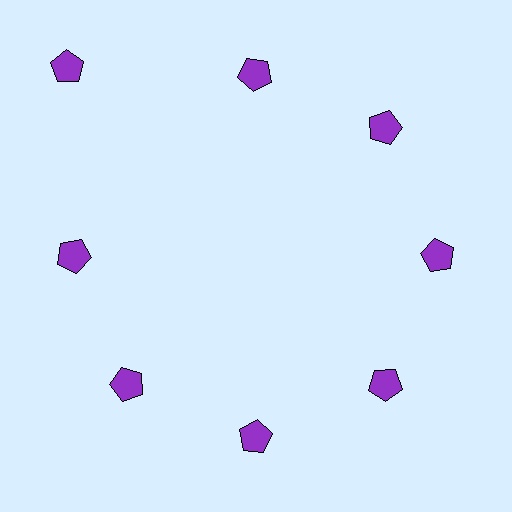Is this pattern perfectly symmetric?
No. The 8 purple pentagons are arranged in a ring, but one element near the 10 o'clock position is pushed outward from the center, breaking the 8-fold rotational symmetry.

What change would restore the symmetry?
The symmetry would be restored by moving it inward, back onto the ring so that all 8 pentagons sit at equal angles and equal distance from the center.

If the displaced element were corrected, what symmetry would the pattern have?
It would have 8-fold rotational symmetry — the pattern would map onto itself every 45 degrees.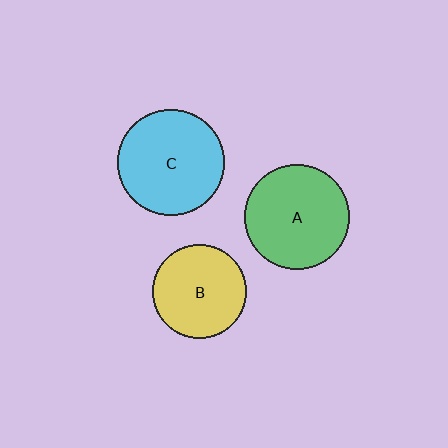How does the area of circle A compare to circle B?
Approximately 1.2 times.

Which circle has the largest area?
Circle C (cyan).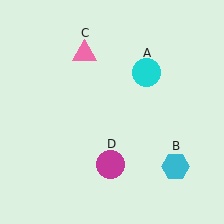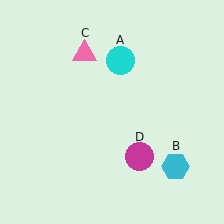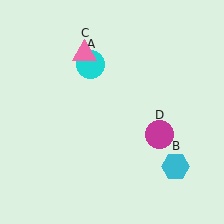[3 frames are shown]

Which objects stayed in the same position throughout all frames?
Cyan hexagon (object B) and pink triangle (object C) remained stationary.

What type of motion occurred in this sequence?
The cyan circle (object A), magenta circle (object D) rotated counterclockwise around the center of the scene.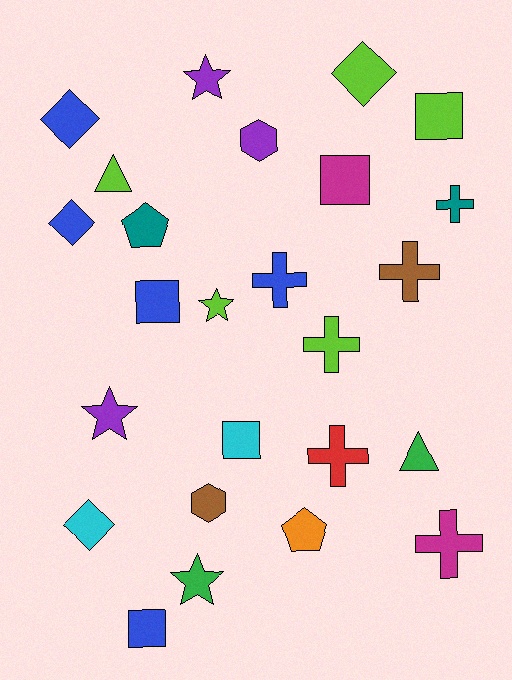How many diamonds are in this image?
There are 4 diamonds.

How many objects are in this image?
There are 25 objects.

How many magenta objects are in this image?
There are 2 magenta objects.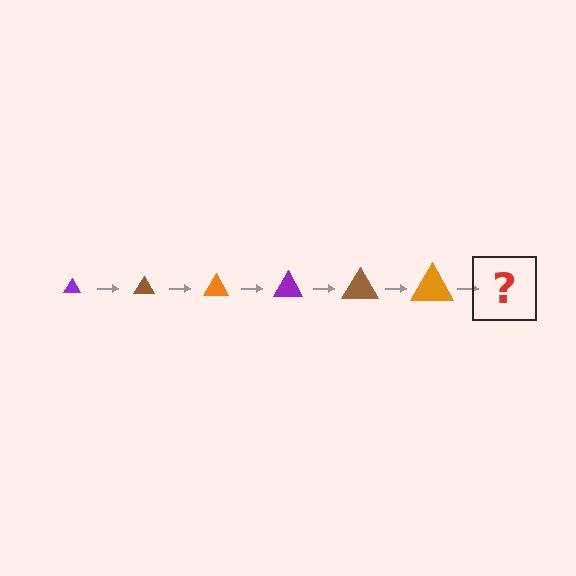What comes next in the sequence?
The next element should be a purple triangle, larger than the previous one.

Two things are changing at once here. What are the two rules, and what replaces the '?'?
The two rules are that the triangle grows larger each step and the color cycles through purple, brown, and orange. The '?' should be a purple triangle, larger than the previous one.